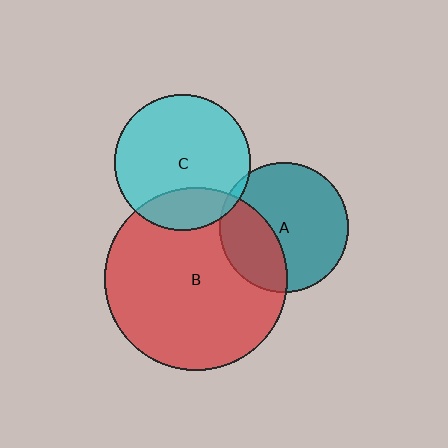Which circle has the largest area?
Circle B (red).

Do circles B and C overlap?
Yes.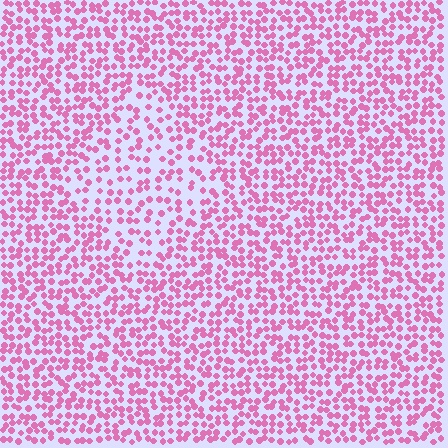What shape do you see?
I see a diamond.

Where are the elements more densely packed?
The elements are more densely packed outside the diamond boundary.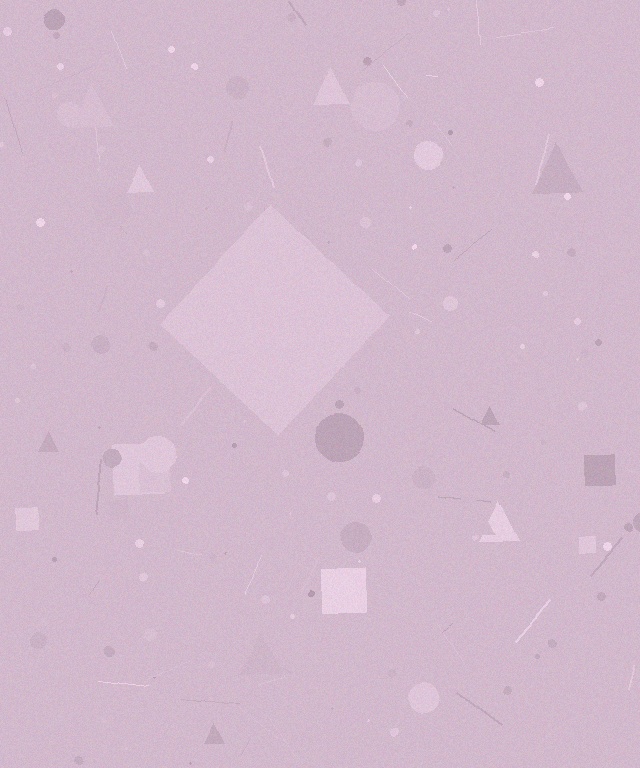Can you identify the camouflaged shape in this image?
The camouflaged shape is a diamond.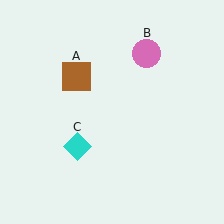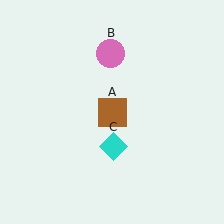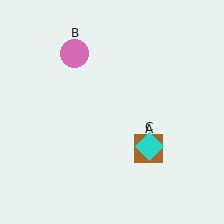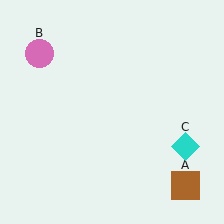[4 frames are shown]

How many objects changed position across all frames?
3 objects changed position: brown square (object A), pink circle (object B), cyan diamond (object C).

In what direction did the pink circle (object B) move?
The pink circle (object B) moved left.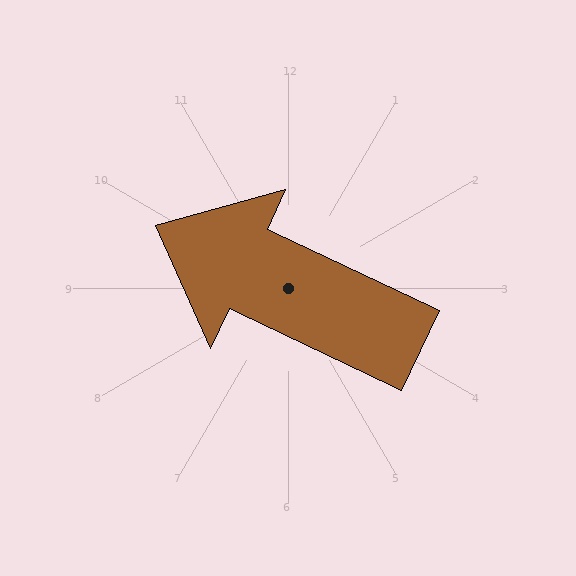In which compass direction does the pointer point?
Northwest.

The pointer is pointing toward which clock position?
Roughly 10 o'clock.